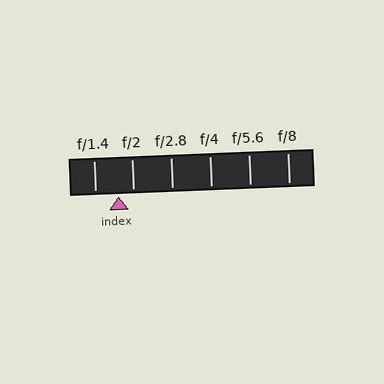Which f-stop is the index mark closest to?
The index mark is closest to f/2.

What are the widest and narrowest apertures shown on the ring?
The widest aperture shown is f/1.4 and the narrowest is f/8.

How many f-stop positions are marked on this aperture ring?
There are 6 f-stop positions marked.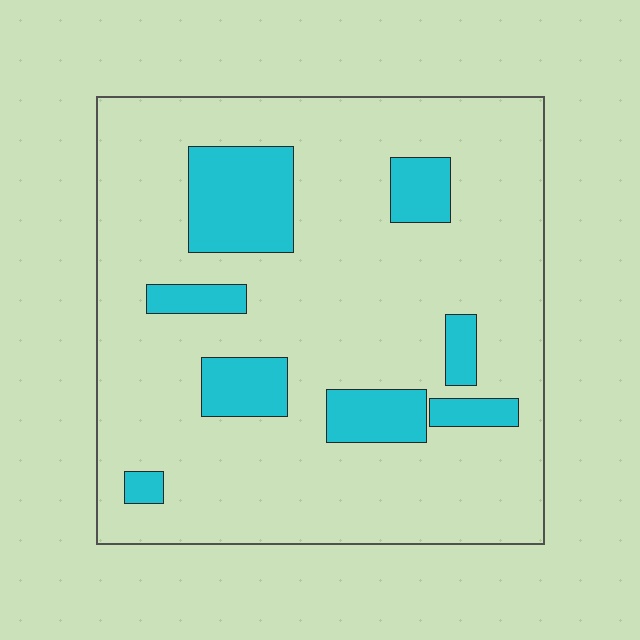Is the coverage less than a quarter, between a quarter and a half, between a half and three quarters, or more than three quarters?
Less than a quarter.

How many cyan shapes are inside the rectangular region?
8.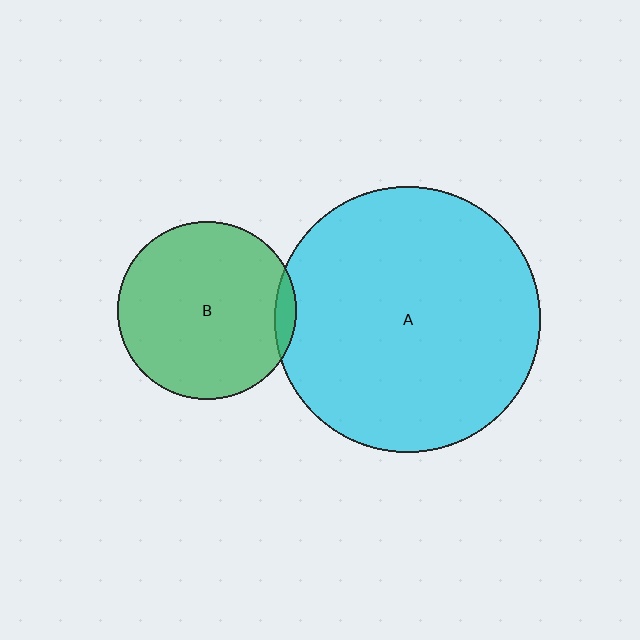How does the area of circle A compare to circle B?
Approximately 2.2 times.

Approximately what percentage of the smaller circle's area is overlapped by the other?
Approximately 5%.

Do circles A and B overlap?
Yes.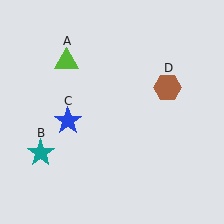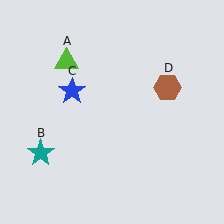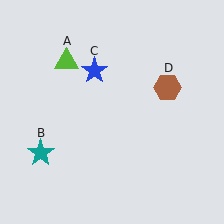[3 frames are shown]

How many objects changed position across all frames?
1 object changed position: blue star (object C).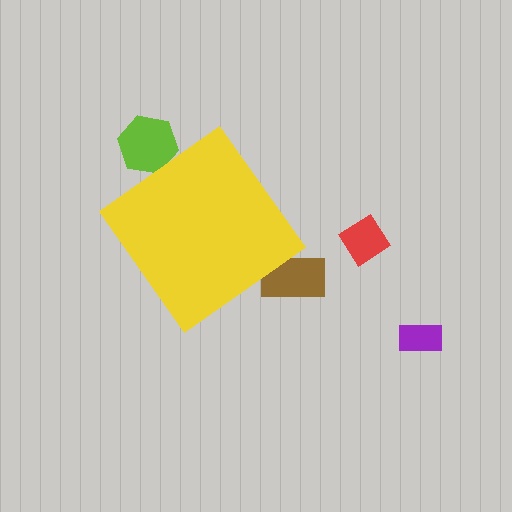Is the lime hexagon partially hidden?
Yes, the lime hexagon is partially hidden behind the yellow diamond.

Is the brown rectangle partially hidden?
Yes, the brown rectangle is partially hidden behind the yellow diamond.